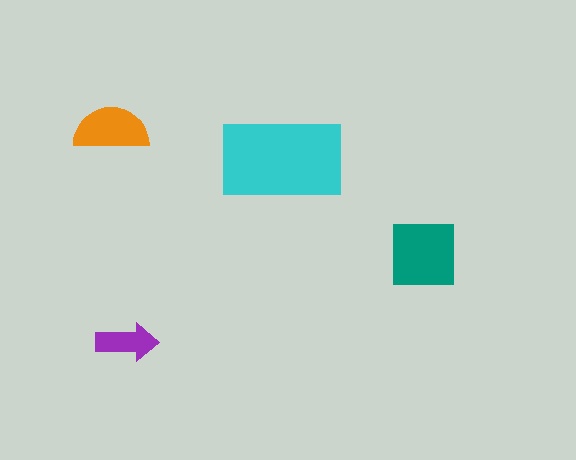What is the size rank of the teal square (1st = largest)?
2nd.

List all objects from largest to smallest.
The cyan rectangle, the teal square, the orange semicircle, the purple arrow.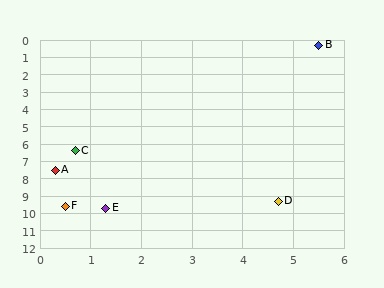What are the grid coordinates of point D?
Point D is at approximately (4.7, 9.3).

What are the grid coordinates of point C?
Point C is at approximately (0.7, 6.4).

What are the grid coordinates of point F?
Point F is at approximately (0.5, 9.6).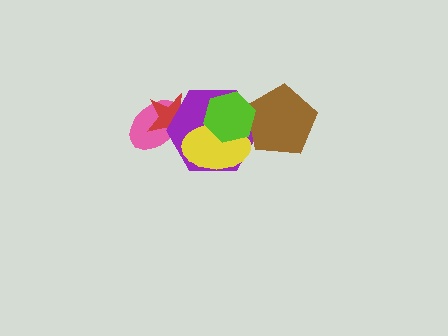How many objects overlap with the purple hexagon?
5 objects overlap with the purple hexagon.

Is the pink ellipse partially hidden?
Yes, it is partially covered by another shape.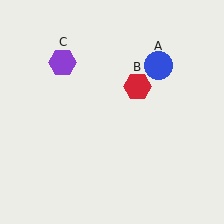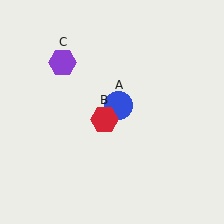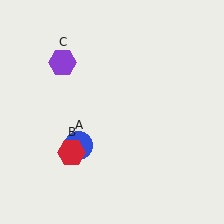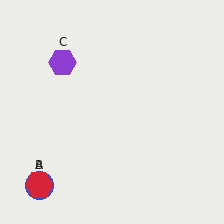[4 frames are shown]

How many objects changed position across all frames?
2 objects changed position: blue circle (object A), red hexagon (object B).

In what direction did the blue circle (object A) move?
The blue circle (object A) moved down and to the left.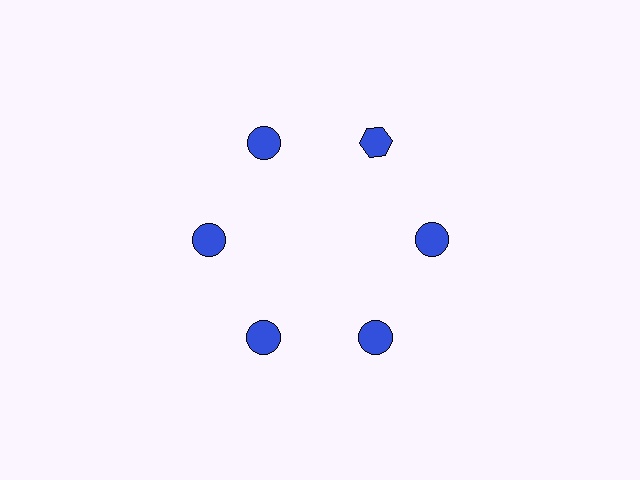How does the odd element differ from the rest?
It has a different shape: hexagon instead of circle.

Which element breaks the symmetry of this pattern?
The blue hexagon at roughly the 1 o'clock position breaks the symmetry. All other shapes are blue circles.